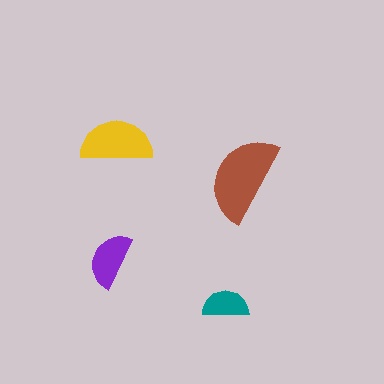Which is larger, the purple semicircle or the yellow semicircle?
The yellow one.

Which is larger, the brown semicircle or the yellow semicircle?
The brown one.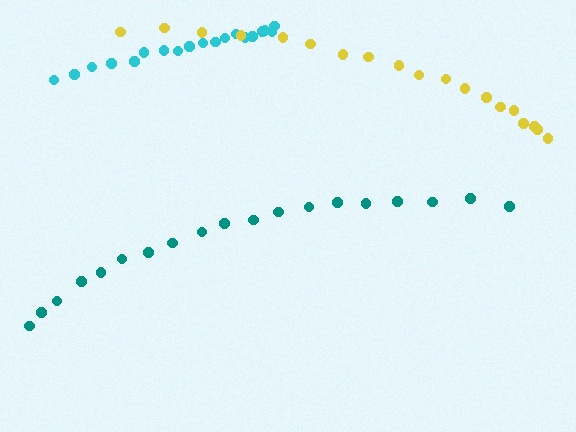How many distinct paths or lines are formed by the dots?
There are 3 distinct paths.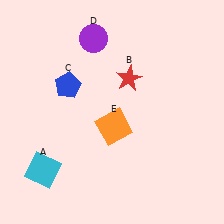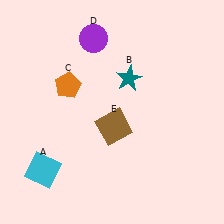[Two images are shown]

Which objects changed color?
B changed from red to teal. C changed from blue to orange. E changed from orange to brown.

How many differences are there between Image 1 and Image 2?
There are 3 differences between the two images.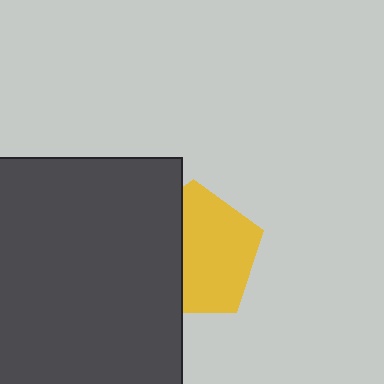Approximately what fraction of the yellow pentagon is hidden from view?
Roughly 40% of the yellow pentagon is hidden behind the dark gray rectangle.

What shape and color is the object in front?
The object in front is a dark gray rectangle.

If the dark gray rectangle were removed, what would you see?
You would see the complete yellow pentagon.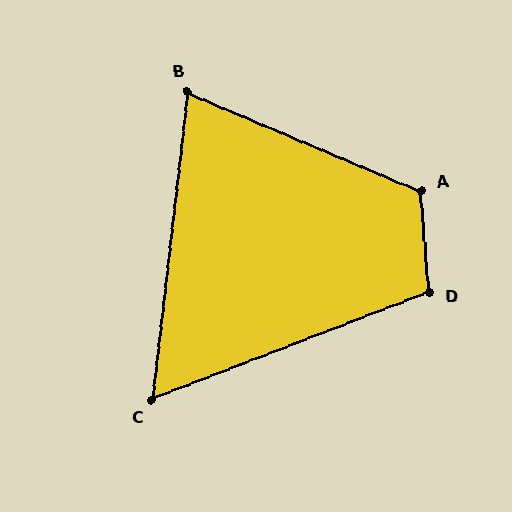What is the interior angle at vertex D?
Approximately 106 degrees (obtuse).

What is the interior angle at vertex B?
Approximately 74 degrees (acute).